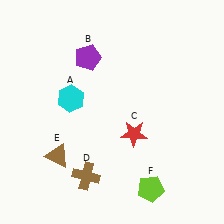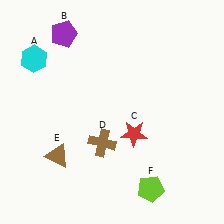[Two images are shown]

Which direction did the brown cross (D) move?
The brown cross (D) moved up.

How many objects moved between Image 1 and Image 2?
3 objects moved between the two images.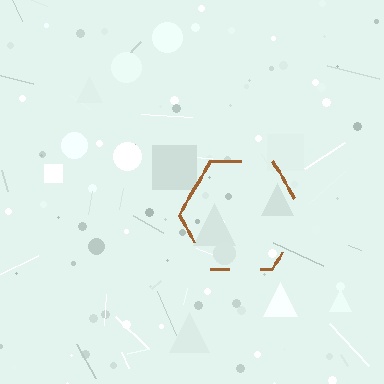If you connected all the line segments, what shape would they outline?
They would outline a hexagon.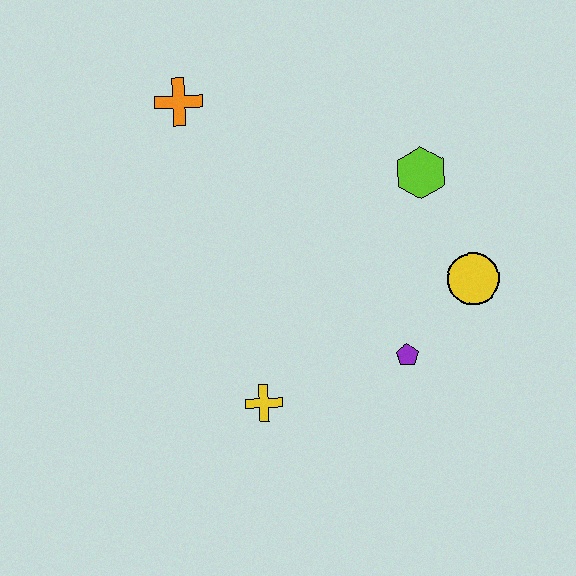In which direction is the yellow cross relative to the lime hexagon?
The yellow cross is below the lime hexagon.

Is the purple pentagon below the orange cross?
Yes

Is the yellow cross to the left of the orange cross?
No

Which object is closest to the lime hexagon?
The yellow circle is closest to the lime hexagon.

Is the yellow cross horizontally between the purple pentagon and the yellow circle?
No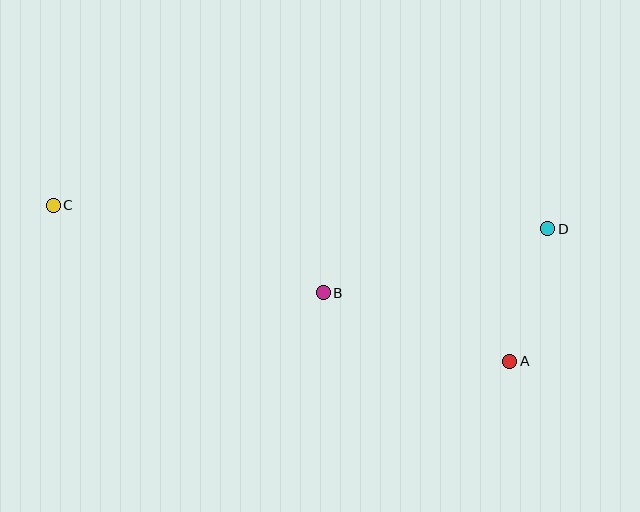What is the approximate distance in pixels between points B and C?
The distance between B and C is approximately 283 pixels.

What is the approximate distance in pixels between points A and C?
The distance between A and C is approximately 482 pixels.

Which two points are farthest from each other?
Points C and D are farthest from each other.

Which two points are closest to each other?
Points A and D are closest to each other.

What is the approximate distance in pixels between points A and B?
The distance between A and B is approximately 199 pixels.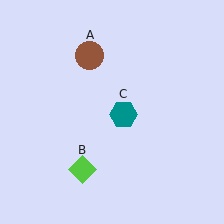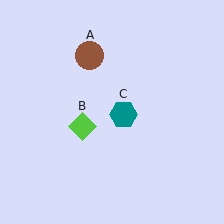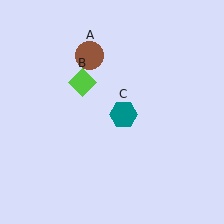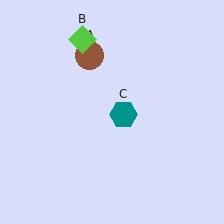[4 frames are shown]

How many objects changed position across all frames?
1 object changed position: lime diamond (object B).